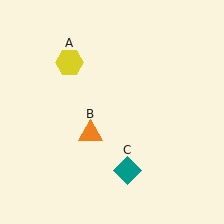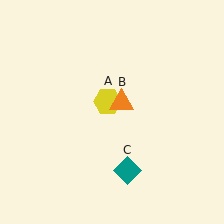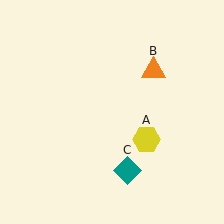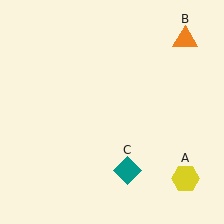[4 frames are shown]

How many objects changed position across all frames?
2 objects changed position: yellow hexagon (object A), orange triangle (object B).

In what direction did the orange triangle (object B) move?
The orange triangle (object B) moved up and to the right.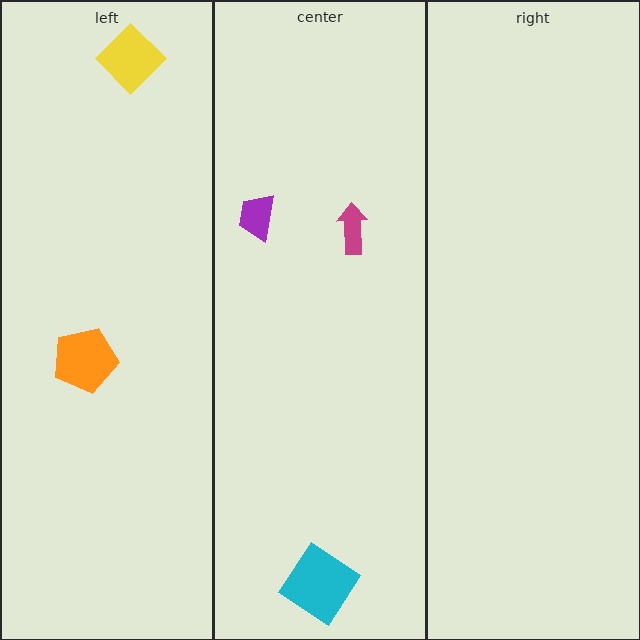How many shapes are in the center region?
3.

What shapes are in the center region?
The magenta arrow, the cyan diamond, the purple trapezoid.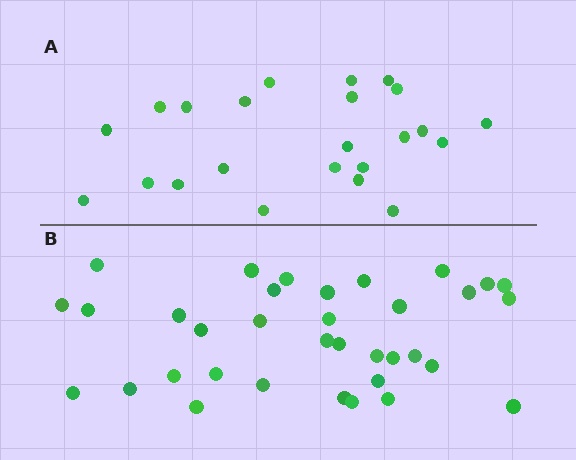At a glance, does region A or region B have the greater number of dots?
Region B (the bottom region) has more dots.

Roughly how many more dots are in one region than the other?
Region B has roughly 12 or so more dots than region A.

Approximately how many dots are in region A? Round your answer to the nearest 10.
About 20 dots. (The exact count is 23, which rounds to 20.)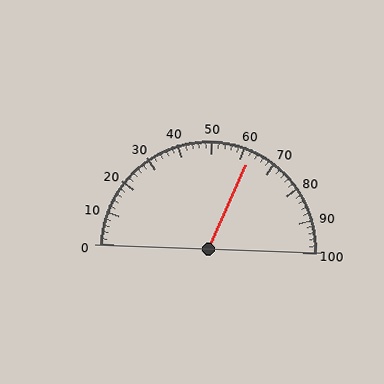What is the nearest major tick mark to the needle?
The nearest major tick mark is 60.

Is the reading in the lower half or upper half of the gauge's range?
The reading is in the upper half of the range (0 to 100).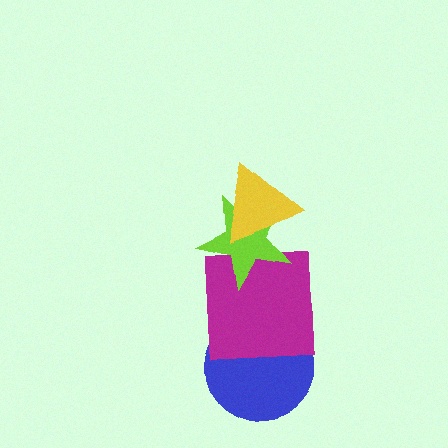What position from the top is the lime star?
The lime star is 2nd from the top.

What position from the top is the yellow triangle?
The yellow triangle is 1st from the top.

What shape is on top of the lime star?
The yellow triangle is on top of the lime star.